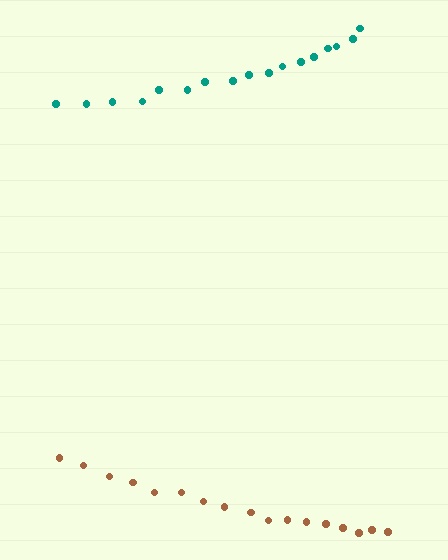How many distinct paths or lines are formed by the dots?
There are 2 distinct paths.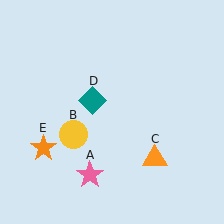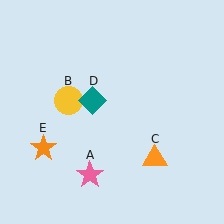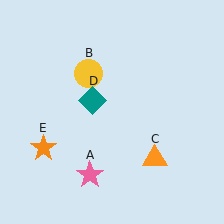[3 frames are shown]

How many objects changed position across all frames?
1 object changed position: yellow circle (object B).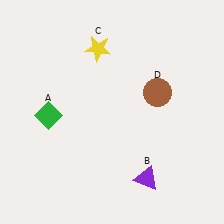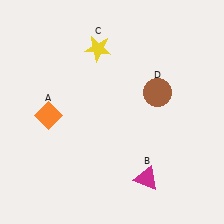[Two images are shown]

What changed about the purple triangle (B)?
In Image 1, B is purple. In Image 2, it changed to magenta.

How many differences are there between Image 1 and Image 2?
There are 2 differences between the two images.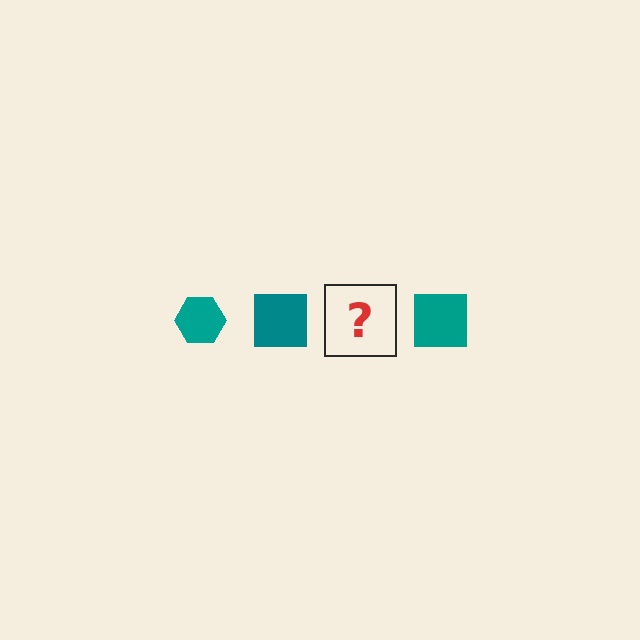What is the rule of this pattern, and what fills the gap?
The rule is that the pattern cycles through hexagon, square shapes in teal. The gap should be filled with a teal hexagon.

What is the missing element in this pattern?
The missing element is a teal hexagon.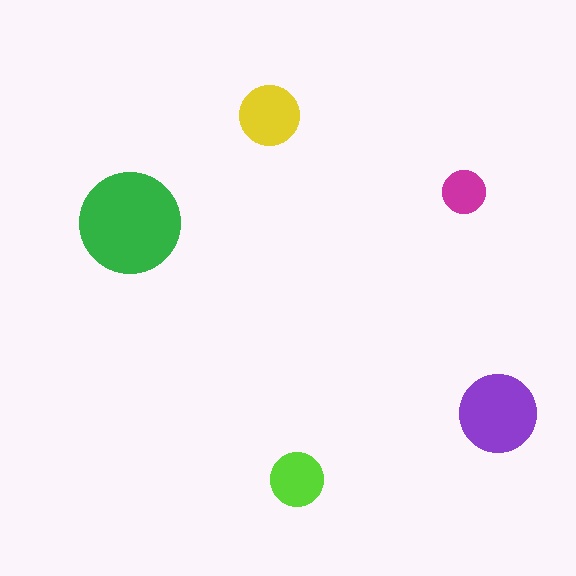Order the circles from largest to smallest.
the green one, the purple one, the yellow one, the lime one, the magenta one.